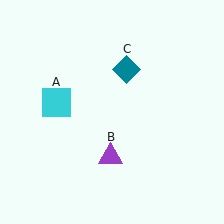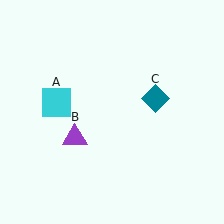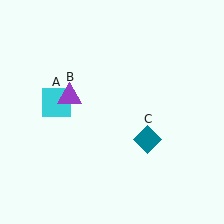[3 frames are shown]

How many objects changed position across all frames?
2 objects changed position: purple triangle (object B), teal diamond (object C).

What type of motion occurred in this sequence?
The purple triangle (object B), teal diamond (object C) rotated clockwise around the center of the scene.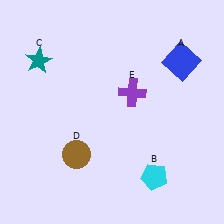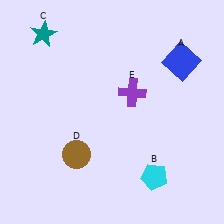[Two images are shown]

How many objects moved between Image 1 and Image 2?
1 object moved between the two images.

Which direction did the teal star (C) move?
The teal star (C) moved up.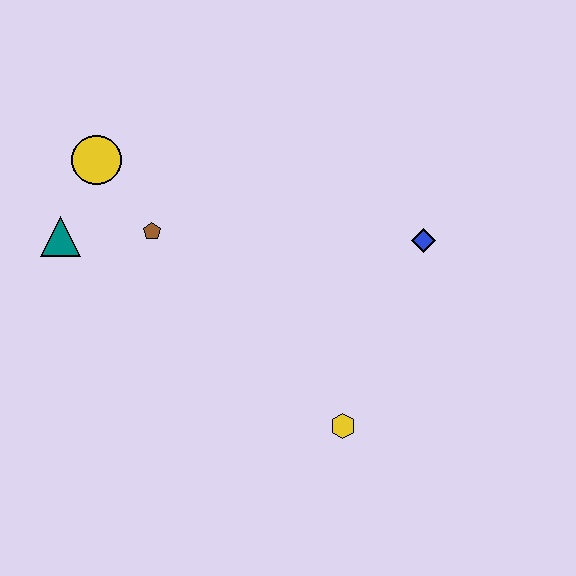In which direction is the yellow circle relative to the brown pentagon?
The yellow circle is above the brown pentagon.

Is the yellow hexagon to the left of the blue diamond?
Yes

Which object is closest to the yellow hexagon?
The blue diamond is closest to the yellow hexagon.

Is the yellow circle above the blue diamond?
Yes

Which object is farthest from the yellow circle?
The yellow hexagon is farthest from the yellow circle.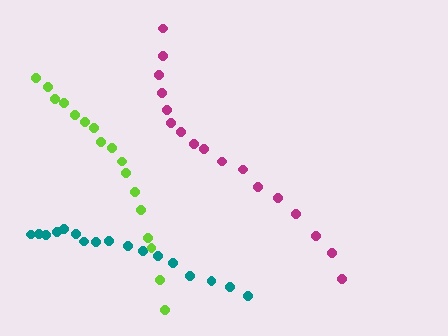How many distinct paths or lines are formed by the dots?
There are 3 distinct paths.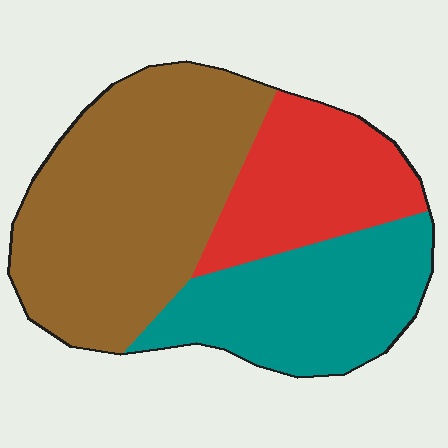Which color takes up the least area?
Red, at roughly 25%.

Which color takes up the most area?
Brown, at roughly 50%.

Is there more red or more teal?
Teal.